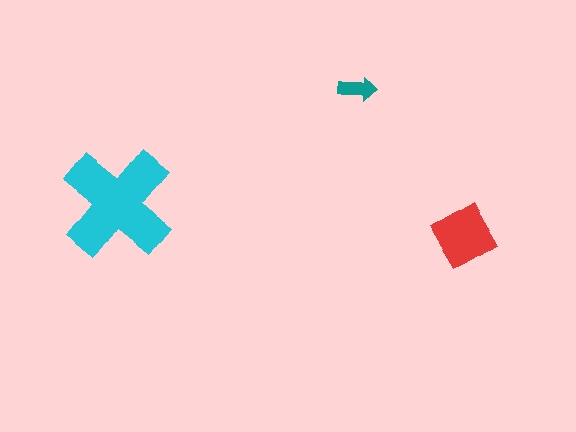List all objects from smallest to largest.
The teal arrow, the red diamond, the cyan cross.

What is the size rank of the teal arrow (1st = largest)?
3rd.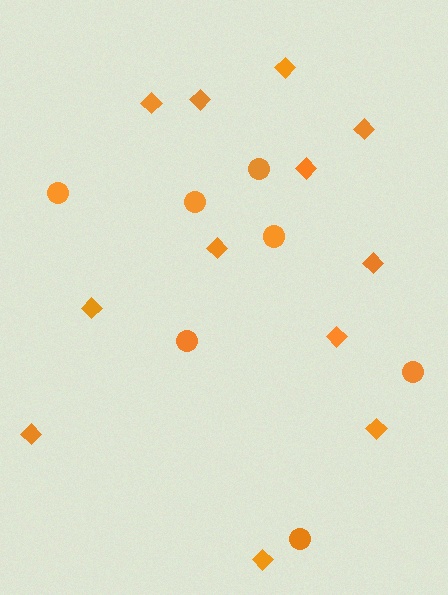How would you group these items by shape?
There are 2 groups: one group of circles (7) and one group of diamonds (12).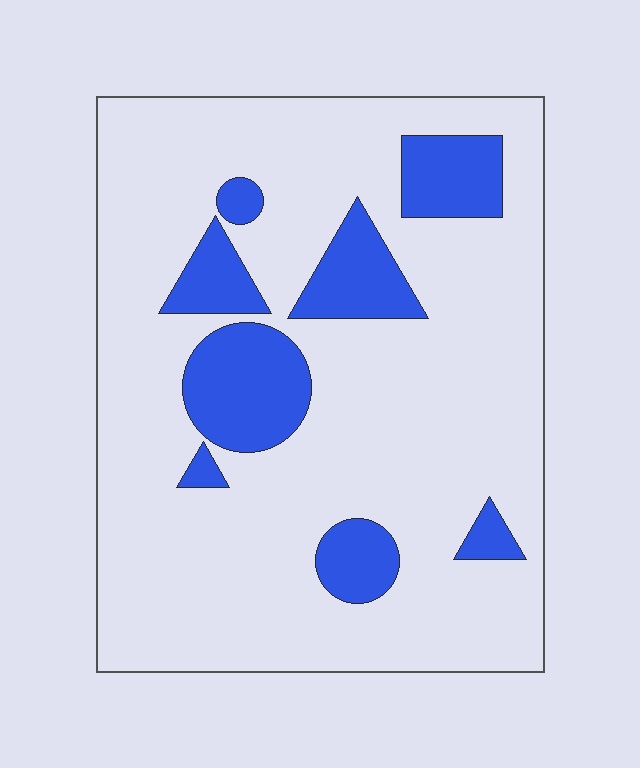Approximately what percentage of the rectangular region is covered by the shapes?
Approximately 20%.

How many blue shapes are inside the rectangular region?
8.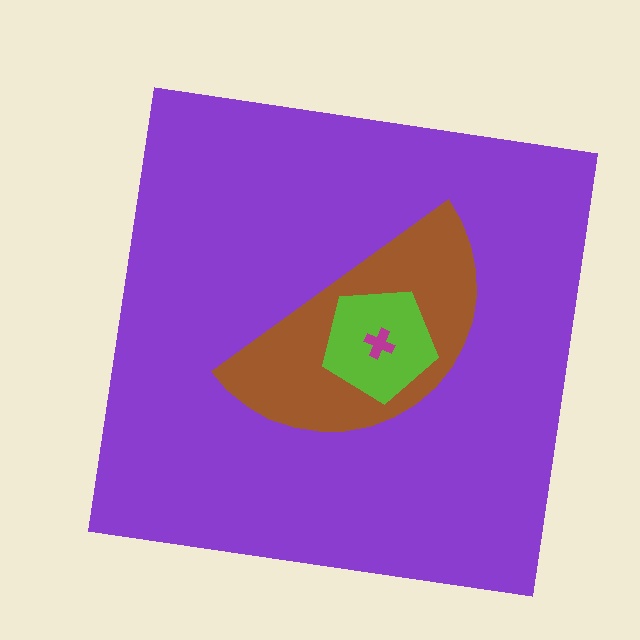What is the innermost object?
The magenta cross.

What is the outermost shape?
The purple square.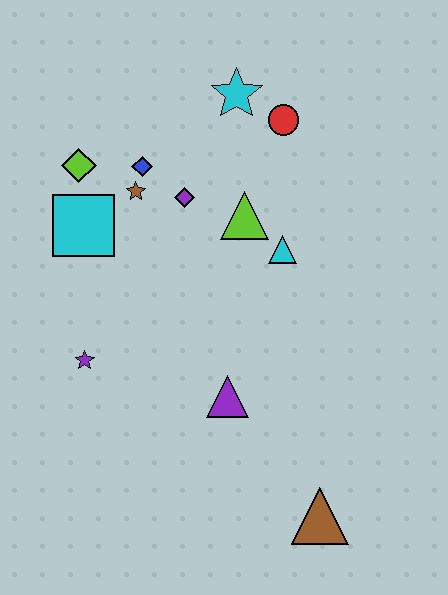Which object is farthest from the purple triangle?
The cyan star is farthest from the purple triangle.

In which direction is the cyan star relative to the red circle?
The cyan star is to the left of the red circle.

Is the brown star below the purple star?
No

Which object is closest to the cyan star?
The red circle is closest to the cyan star.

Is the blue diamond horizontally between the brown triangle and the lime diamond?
Yes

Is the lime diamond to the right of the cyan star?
No